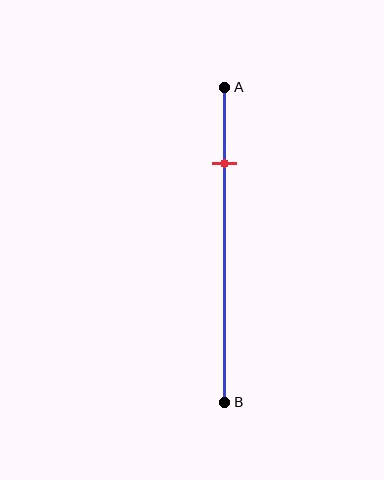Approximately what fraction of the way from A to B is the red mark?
The red mark is approximately 25% of the way from A to B.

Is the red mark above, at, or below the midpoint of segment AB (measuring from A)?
The red mark is above the midpoint of segment AB.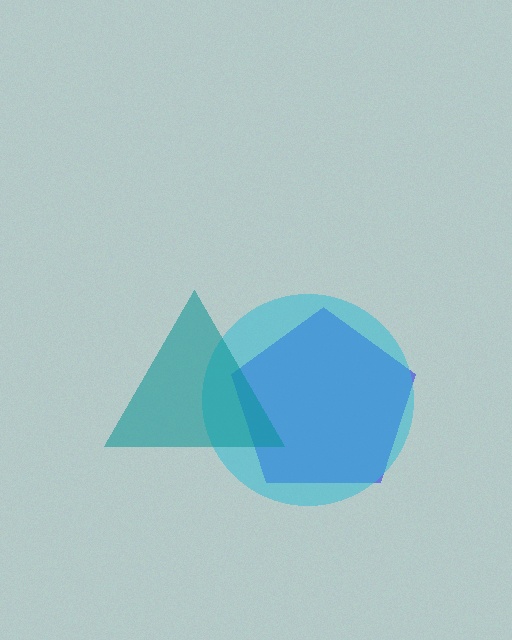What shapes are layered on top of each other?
The layered shapes are: a blue pentagon, a cyan circle, a teal triangle.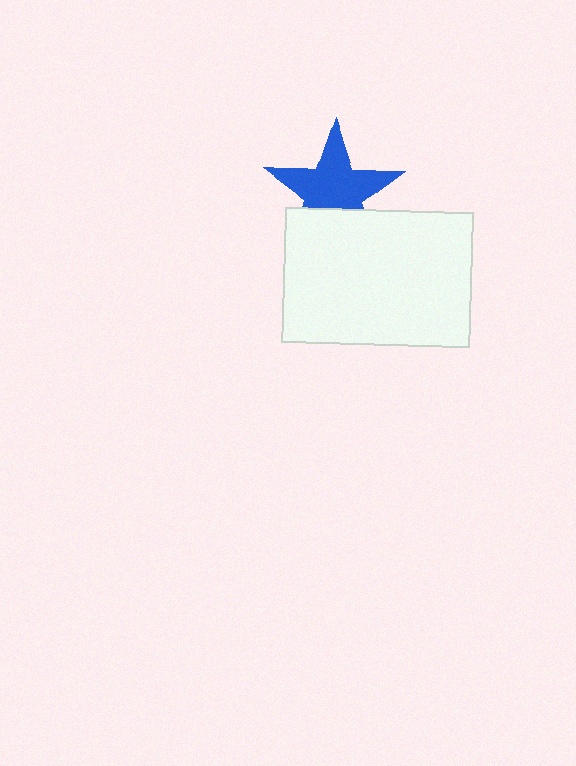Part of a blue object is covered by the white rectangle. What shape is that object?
It is a star.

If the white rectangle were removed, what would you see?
You would see the complete blue star.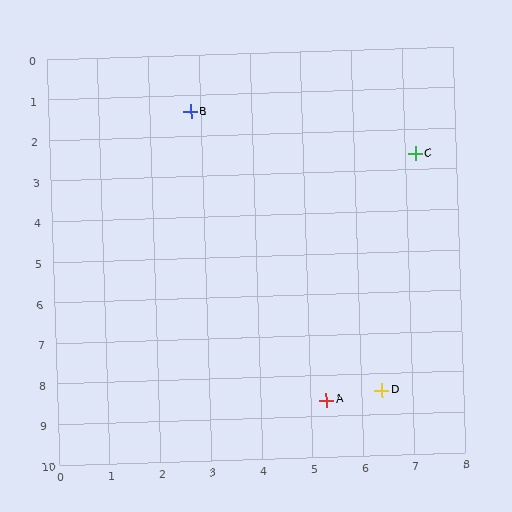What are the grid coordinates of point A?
Point A is at approximately (5.3, 8.6).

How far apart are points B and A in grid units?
Points B and A are about 7.6 grid units apart.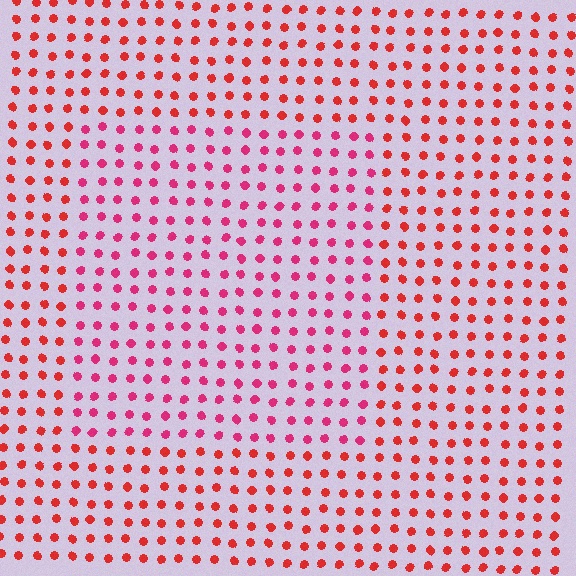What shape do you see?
I see a rectangle.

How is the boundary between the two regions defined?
The boundary is defined purely by a slight shift in hue (about 27 degrees). Spacing, size, and orientation are identical on both sides.